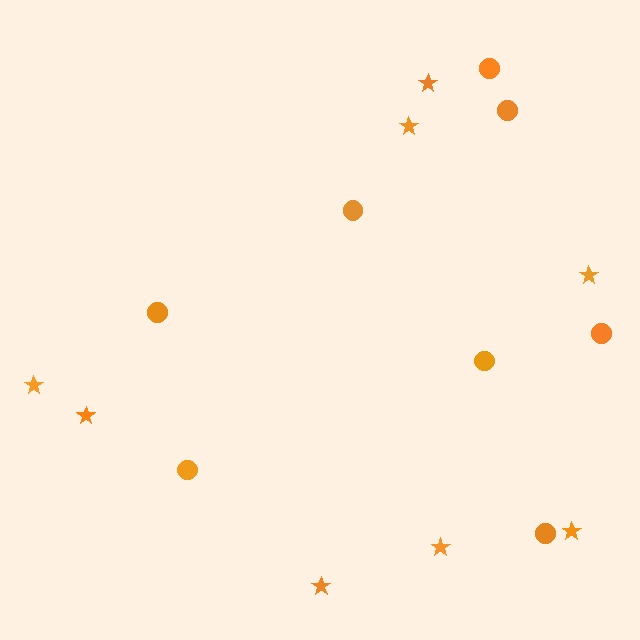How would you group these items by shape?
There are 2 groups: one group of circles (8) and one group of stars (8).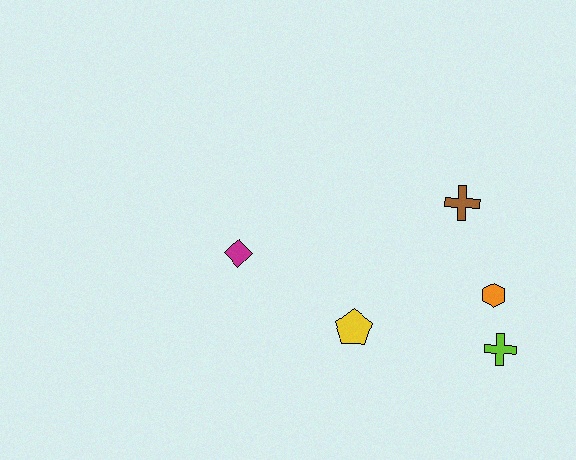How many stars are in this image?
There are no stars.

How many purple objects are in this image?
There are no purple objects.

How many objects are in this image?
There are 5 objects.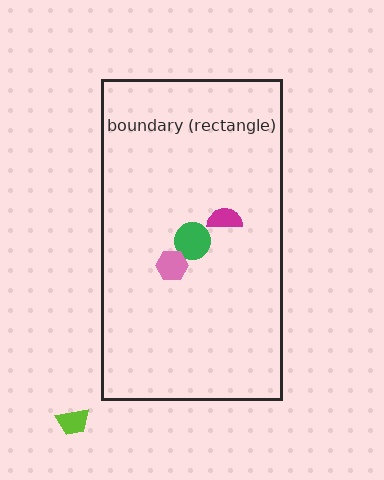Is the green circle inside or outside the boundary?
Inside.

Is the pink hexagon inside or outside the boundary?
Inside.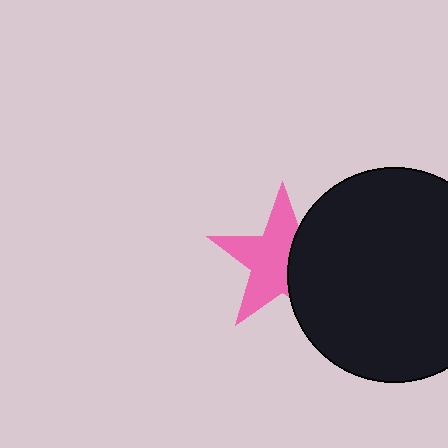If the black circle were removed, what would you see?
You would see the complete pink star.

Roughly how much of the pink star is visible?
About half of it is visible (roughly 62%).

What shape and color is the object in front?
The object in front is a black circle.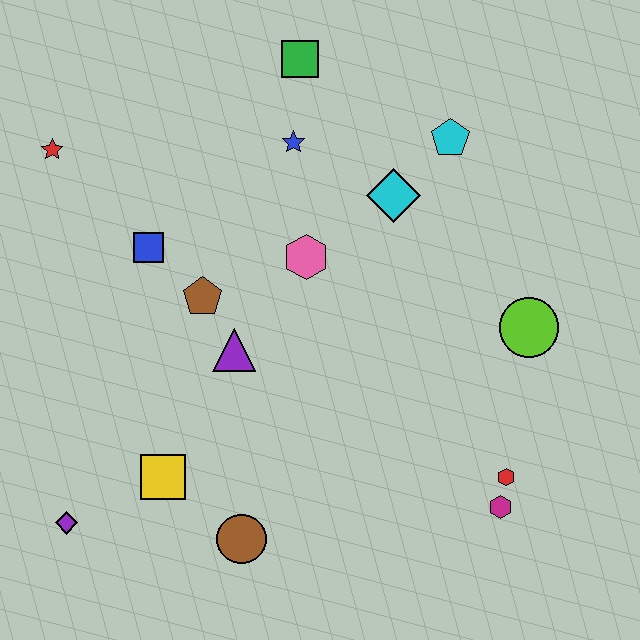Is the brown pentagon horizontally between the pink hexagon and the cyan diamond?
No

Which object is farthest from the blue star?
The purple diamond is farthest from the blue star.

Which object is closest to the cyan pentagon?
The cyan diamond is closest to the cyan pentagon.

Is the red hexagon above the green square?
No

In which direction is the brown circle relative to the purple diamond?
The brown circle is to the right of the purple diamond.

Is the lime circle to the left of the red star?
No